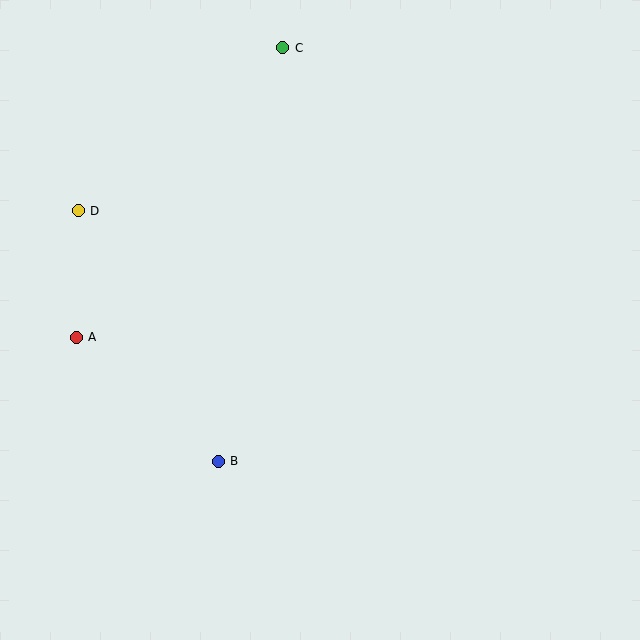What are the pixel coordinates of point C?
Point C is at (283, 48).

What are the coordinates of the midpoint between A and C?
The midpoint between A and C is at (180, 193).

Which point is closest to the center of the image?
Point B at (218, 461) is closest to the center.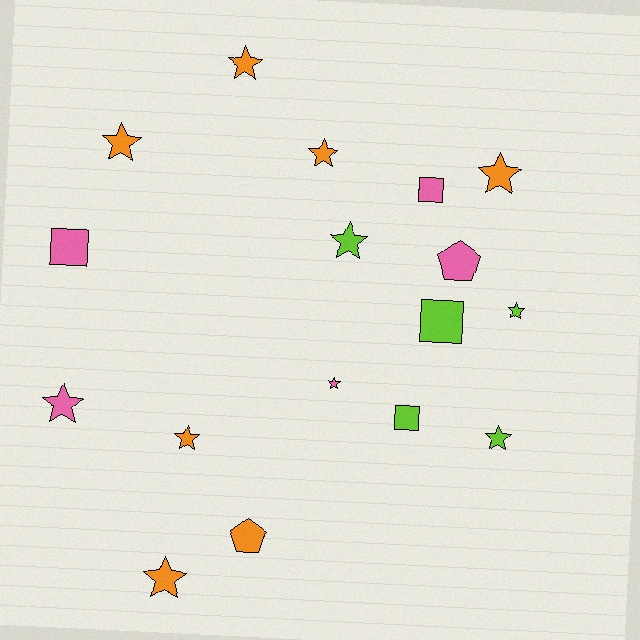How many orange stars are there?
There are 6 orange stars.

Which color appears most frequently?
Orange, with 7 objects.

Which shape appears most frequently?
Star, with 11 objects.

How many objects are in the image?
There are 17 objects.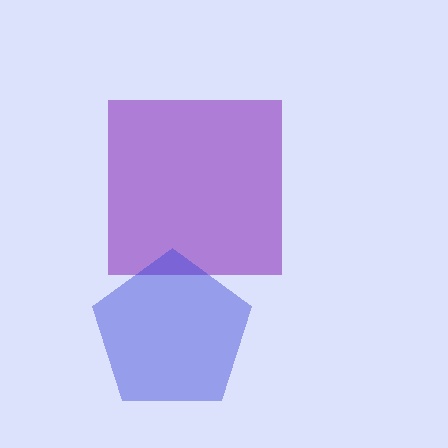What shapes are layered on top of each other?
The layered shapes are: a purple square, a blue pentagon.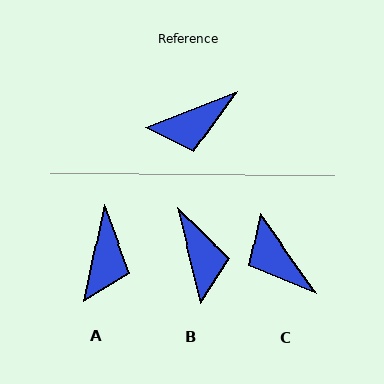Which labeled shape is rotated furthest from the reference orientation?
B, about 83 degrees away.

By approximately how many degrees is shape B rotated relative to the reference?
Approximately 83 degrees counter-clockwise.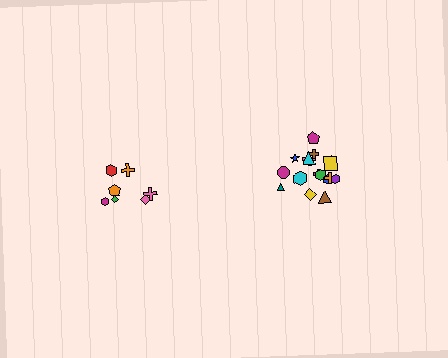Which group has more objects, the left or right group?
The right group.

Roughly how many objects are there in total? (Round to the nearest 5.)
Roughly 25 objects in total.